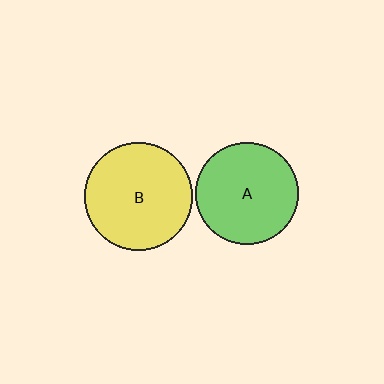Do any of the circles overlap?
No, none of the circles overlap.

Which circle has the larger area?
Circle B (yellow).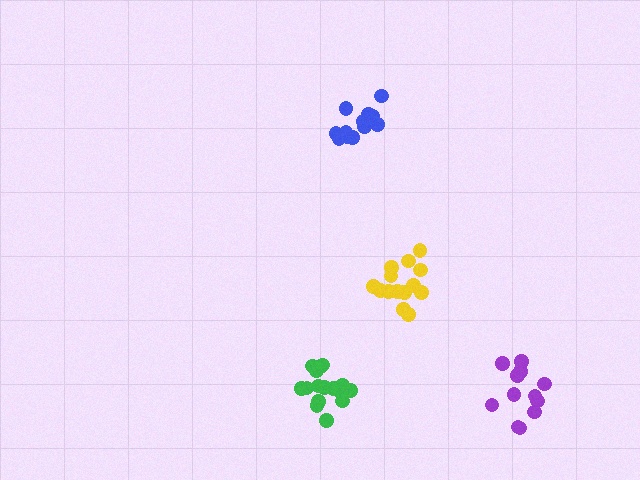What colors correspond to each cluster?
The clusters are colored: green, yellow, blue, purple.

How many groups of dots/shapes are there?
There are 4 groups.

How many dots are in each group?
Group 1: 17 dots, Group 2: 14 dots, Group 3: 12 dots, Group 4: 12 dots (55 total).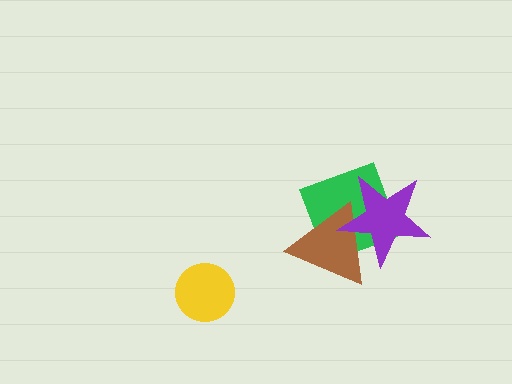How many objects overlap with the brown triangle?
2 objects overlap with the brown triangle.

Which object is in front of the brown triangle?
The purple star is in front of the brown triangle.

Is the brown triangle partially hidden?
Yes, it is partially covered by another shape.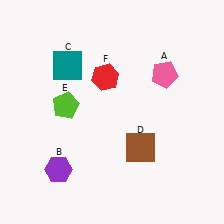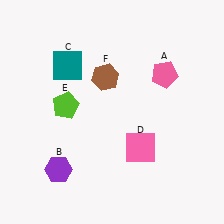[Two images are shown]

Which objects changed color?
D changed from brown to pink. F changed from red to brown.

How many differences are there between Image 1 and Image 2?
There are 2 differences between the two images.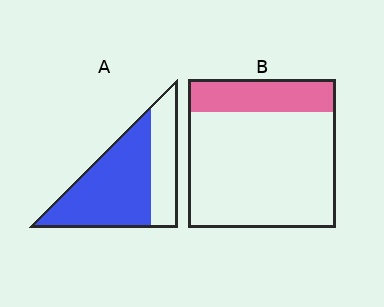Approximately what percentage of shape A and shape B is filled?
A is approximately 65% and B is approximately 20%.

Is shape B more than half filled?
No.